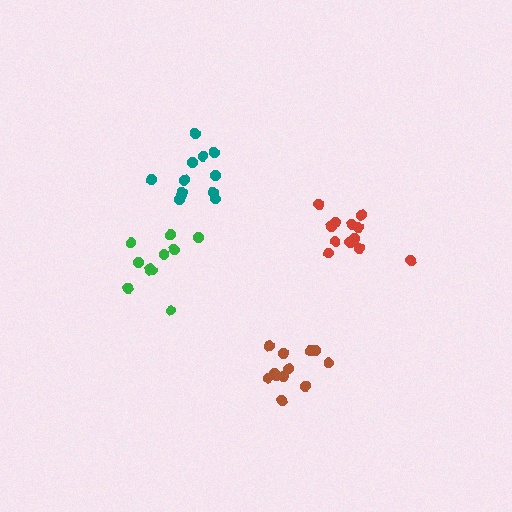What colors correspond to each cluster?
The clusters are colored: red, teal, green, brown.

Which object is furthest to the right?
The red cluster is rightmost.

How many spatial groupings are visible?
There are 4 spatial groupings.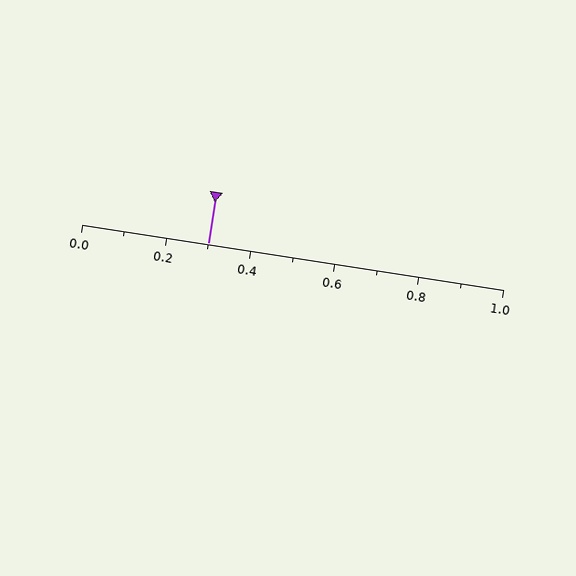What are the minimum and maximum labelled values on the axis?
The axis runs from 0.0 to 1.0.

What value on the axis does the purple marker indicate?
The marker indicates approximately 0.3.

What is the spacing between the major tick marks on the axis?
The major ticks are spaced 0.2 apart.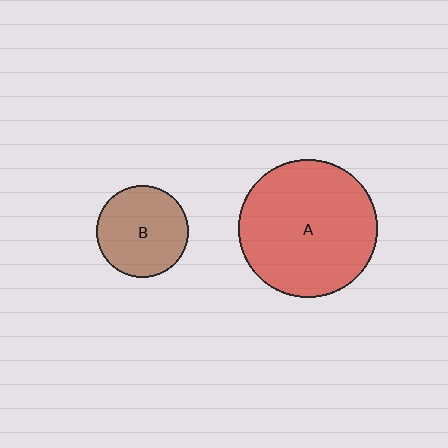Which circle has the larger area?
Circle A (red).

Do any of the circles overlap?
No, none of the circles overlap.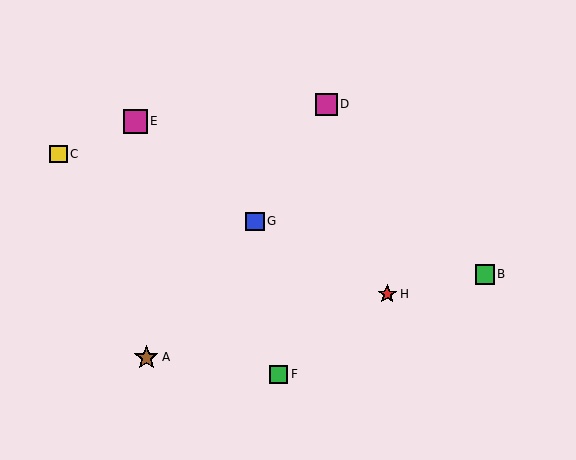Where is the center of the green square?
The center of the green square is at (278, 374).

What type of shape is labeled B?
Shape B is a green square.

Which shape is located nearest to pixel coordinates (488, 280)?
The green square (labeled B) at (485, 274) is nearest to that location.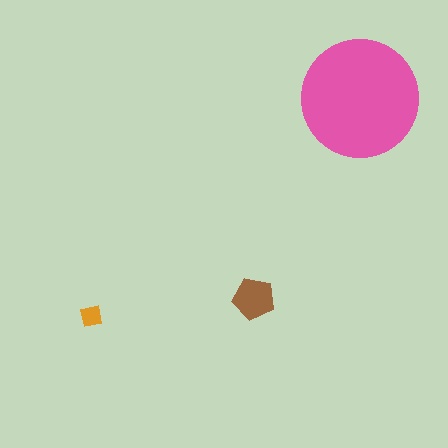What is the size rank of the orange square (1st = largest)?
3rd.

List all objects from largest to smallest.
The pink circle, the brown pentagon, the orange square.